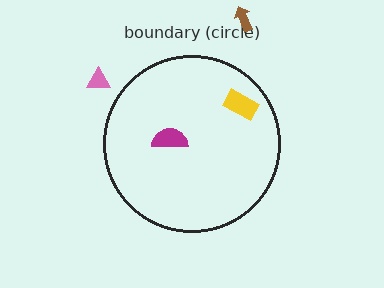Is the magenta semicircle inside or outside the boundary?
Inside.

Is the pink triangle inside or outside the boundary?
Outside.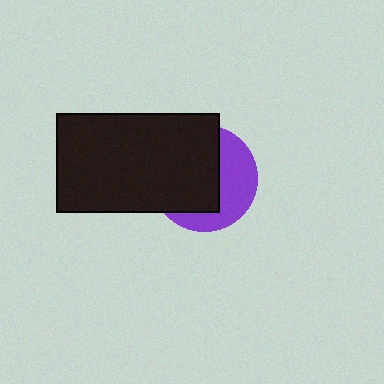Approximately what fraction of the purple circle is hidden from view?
Roughly 59% of the purple circle is hidden behind the black rectangle.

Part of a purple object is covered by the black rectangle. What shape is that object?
It is a circle.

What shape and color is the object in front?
The object in front is a black rectangle.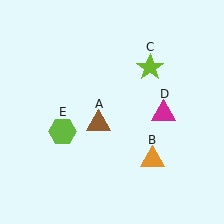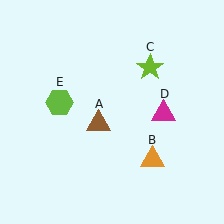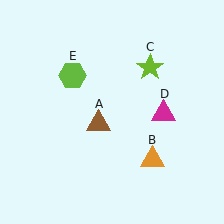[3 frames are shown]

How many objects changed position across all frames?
1 object changed position: lime hexagon (object E).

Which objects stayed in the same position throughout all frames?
Brown triangle (object A) and orange triangle (object B) and lime star (object C) and magenta triangle (object D) remained stationary.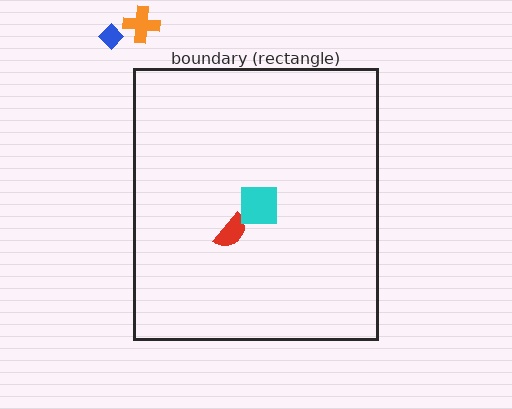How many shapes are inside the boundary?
2 inside, 2 outside.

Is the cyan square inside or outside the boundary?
Inside.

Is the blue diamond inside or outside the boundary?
Outside.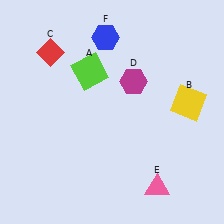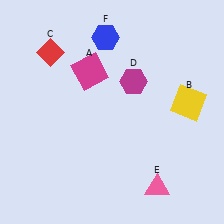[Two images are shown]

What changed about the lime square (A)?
In Image 1, A is lime. In Image 2, it changed to magenta.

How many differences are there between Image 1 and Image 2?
There is 1 difference between the two images.